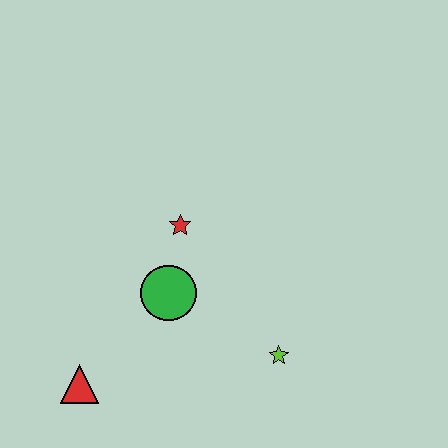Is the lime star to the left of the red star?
No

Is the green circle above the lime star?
Yes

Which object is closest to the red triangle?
The green circle is closest to the red triangle.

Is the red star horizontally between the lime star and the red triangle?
Yes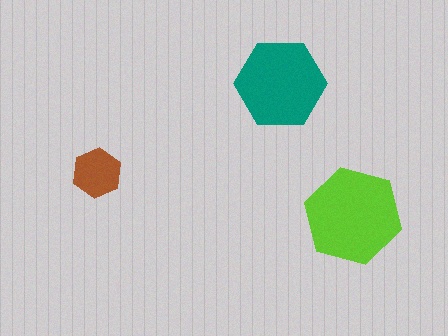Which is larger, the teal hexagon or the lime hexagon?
The lime one.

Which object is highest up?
The teal hexagon is topmost.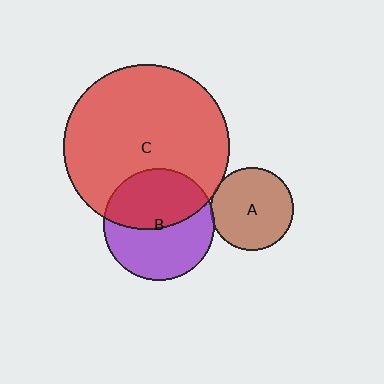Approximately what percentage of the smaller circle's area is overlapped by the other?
Approximately 5%.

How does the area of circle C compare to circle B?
Approximately 2.2 times.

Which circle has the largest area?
Circle C (red).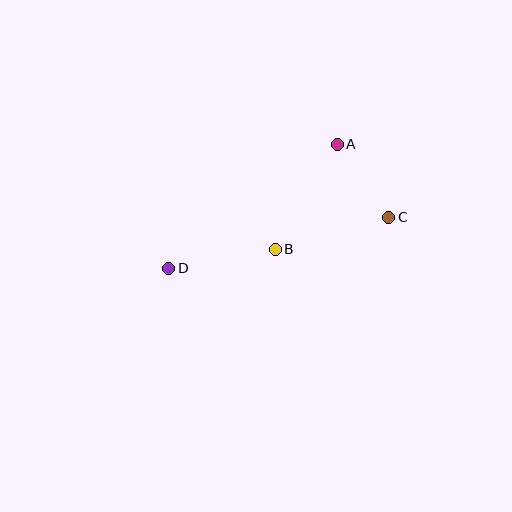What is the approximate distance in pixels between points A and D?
The distance between A and D is approximately 209 pixels.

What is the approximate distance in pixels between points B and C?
The distance between B and C is approximately 118 pixels.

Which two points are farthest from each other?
Points C and D are farthest from each other.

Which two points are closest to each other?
Points A and C are closest to each other.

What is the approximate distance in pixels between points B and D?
The distance between B and D is approximately 108 pixels.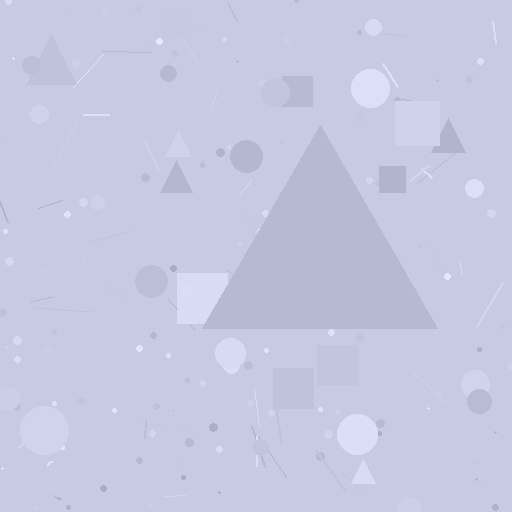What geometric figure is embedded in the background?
A triangle is embedded in the background.